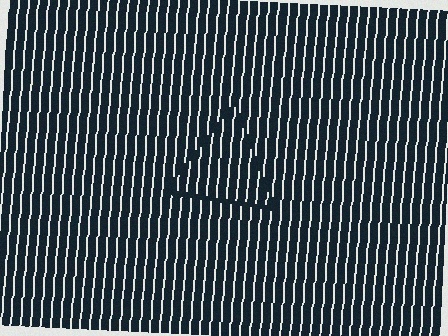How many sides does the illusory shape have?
3 sides — the line-ends trace a triangle.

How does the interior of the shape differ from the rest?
The interior of the shape contains the same grating, shifted by half a period — the contour is defined by the phase discontinuity where line-ends from the inner and outer gratings abut.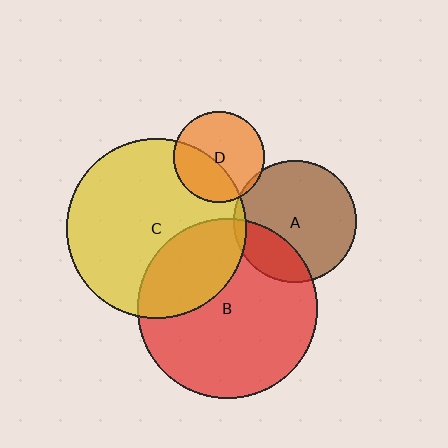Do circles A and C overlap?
Yes.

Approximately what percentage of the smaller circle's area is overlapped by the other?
Approximately 5%.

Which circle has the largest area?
Circle C (yellow).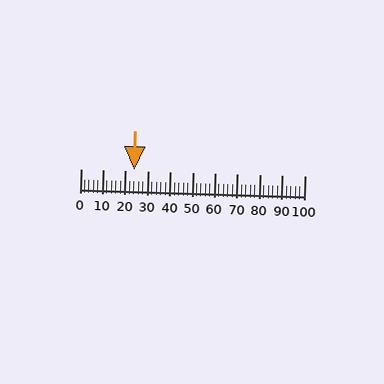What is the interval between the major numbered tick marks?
The major tick marks are spaced 10 units apart.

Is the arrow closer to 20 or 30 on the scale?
The arrow is closer to 20.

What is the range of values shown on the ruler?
The ruler shows values from 0 to 100.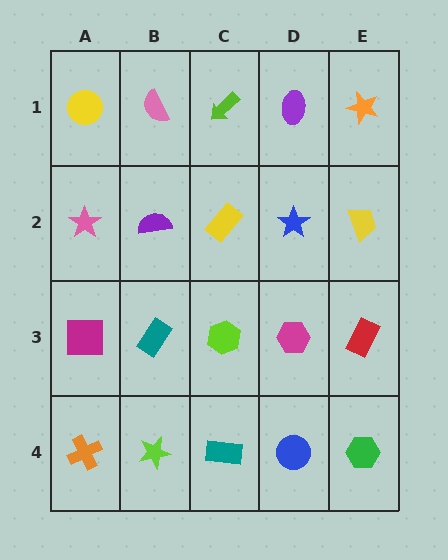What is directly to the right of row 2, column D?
A yellow trapezoid.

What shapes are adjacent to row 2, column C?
A lime arrow (row 1, column C), a lime hexagon (row 3, column C), a purple semicircle (row 2, column B), a blue star (row 2, column D).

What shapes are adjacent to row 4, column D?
A magenta hexagon (row 3, column D), a teal rectangle (row 4, column C), a green hexagon (row 4, column E).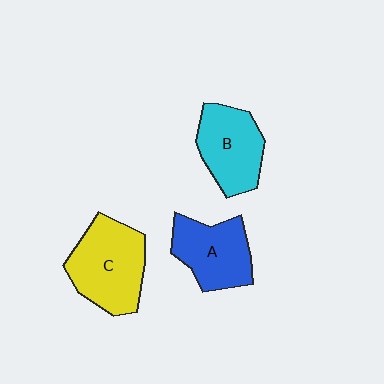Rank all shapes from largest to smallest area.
From largest to smallest: C (yellow), B (cyan), A (blue).